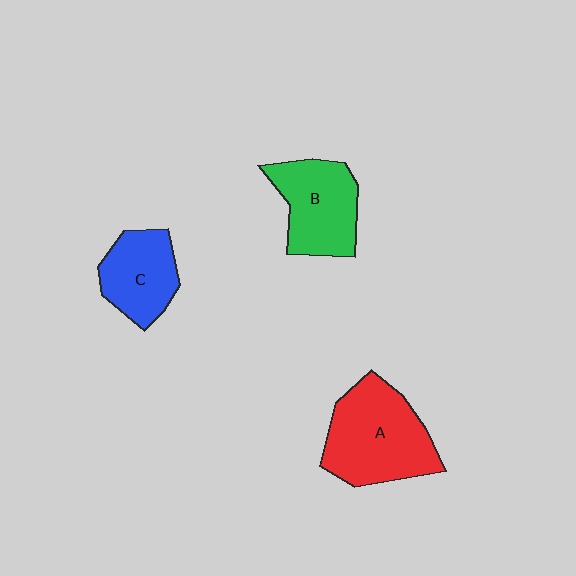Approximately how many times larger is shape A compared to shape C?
Approximately 1.5 times.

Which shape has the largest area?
Shape A (red).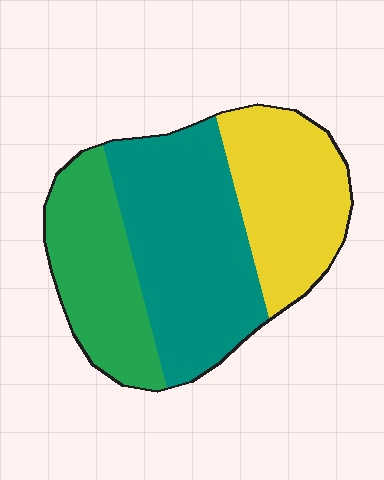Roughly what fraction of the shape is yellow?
Yellow covers 30% of the shape.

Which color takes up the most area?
Teal, at roughly 45%.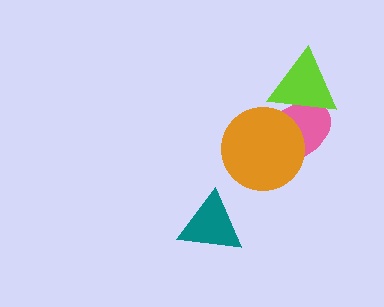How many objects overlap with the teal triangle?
0 objects overlap with the teal triangle.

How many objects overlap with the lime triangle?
1 object overlaps with the lime triangle.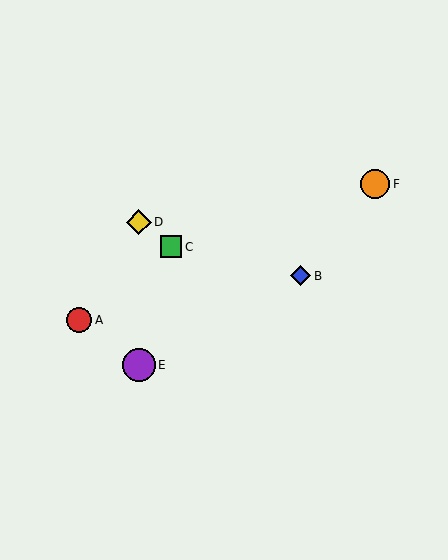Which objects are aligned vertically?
Objects D, E are aligned vertically.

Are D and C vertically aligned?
No, D is at x≈139 and C is at x≈171.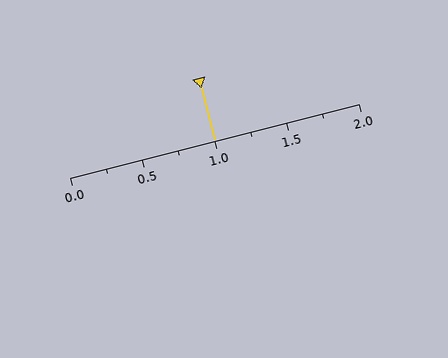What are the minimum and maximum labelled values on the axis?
The axis runs from 0.0 to 2.0.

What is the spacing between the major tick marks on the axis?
The major ticks are spaced 0.5 apart.